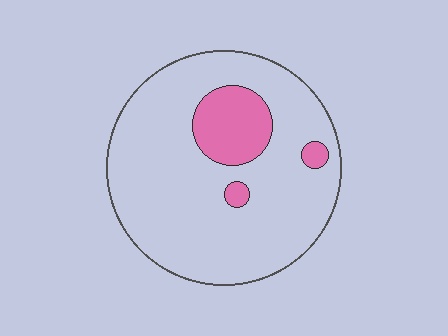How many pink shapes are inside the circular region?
3.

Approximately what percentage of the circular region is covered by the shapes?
Approximately 15%.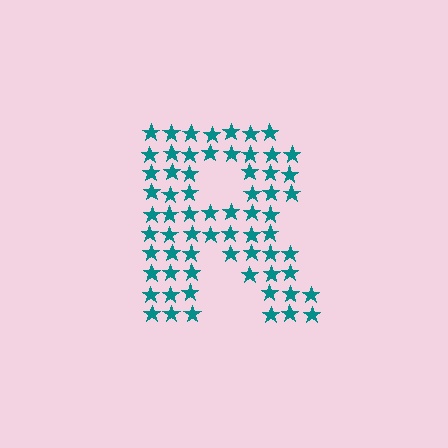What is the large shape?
The large shape is the letter R.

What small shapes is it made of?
It is made of small stars.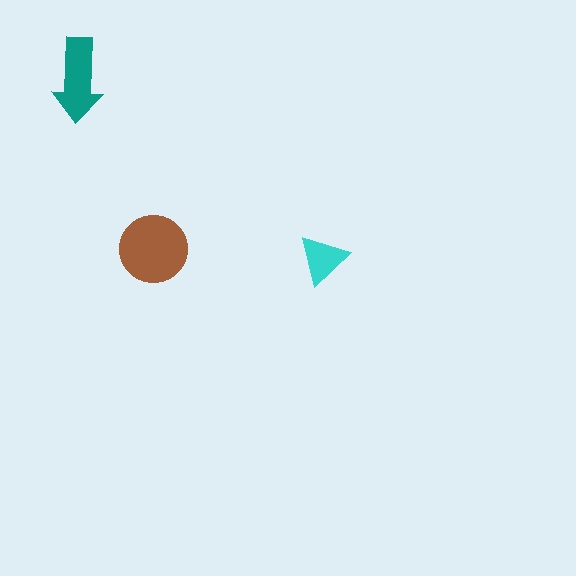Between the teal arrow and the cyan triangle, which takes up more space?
The teal arrow.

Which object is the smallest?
The cyan triangle.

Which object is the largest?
The brown circle.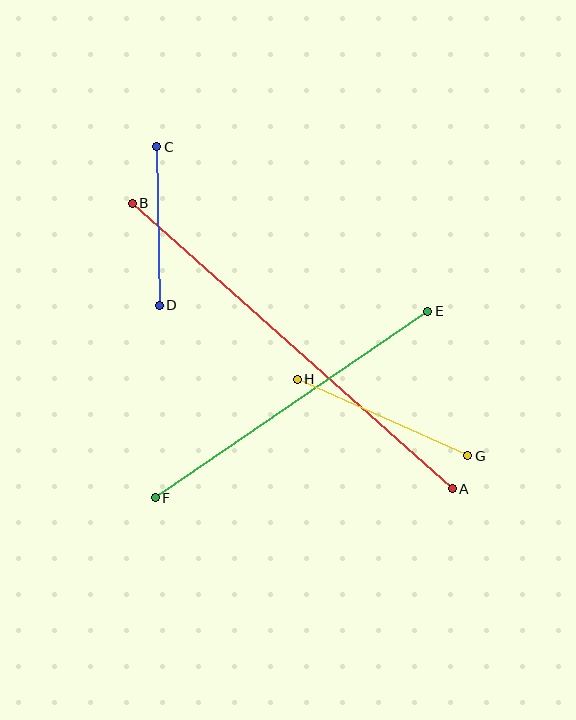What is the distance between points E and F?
The distance is approximately 330 pixels.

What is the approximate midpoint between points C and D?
The midpoint is at approximately (158, 226) pixels.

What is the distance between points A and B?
The distance is approximately 429 pixels.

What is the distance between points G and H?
The distance is approximately 187 pixels.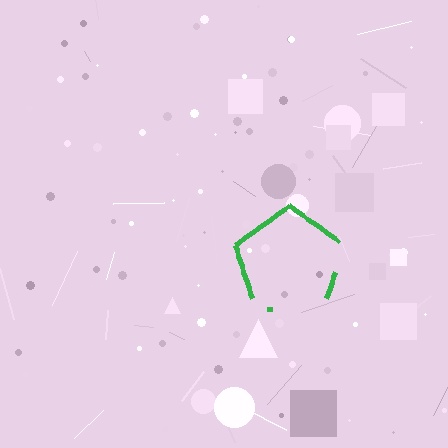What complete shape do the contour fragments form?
The contour fragments form a pentagon.